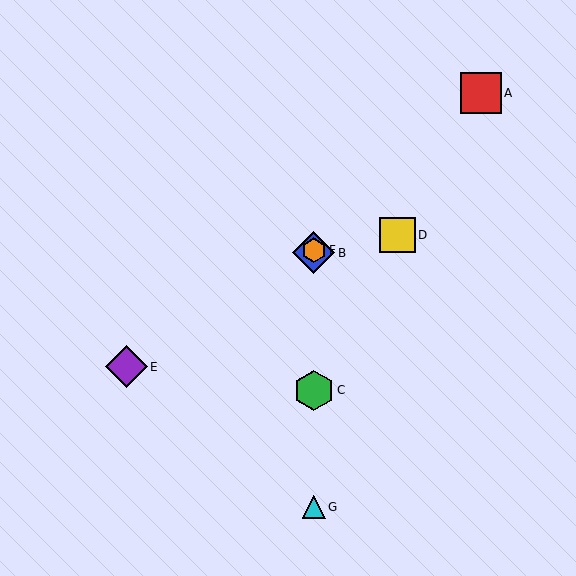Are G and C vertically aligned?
Yes, both are at x≈314.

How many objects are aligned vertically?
4 objects (B, C, F, G) are aligned vertically.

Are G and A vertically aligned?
No, G is at x≈314 and A is at x≈481.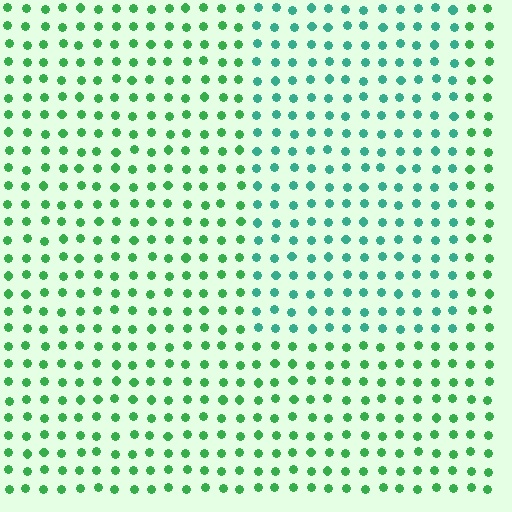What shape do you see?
I see a rectangle.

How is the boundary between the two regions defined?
The boundary is defined purely by a slight shift in hue (about 34 degrees). Spacing, size, and orientation are identical on both sides.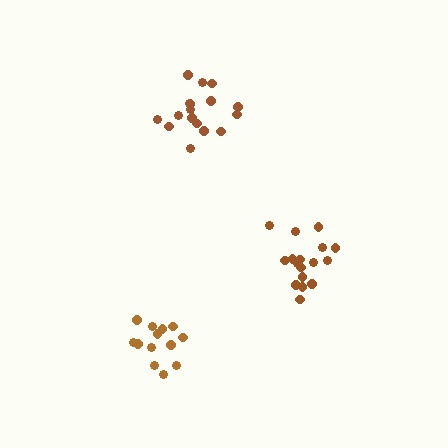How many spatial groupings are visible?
There are 3 spatial groupings.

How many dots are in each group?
Group 1: 17 dots, Group 2: 17 dots, Group 3: 14 dots (48 total).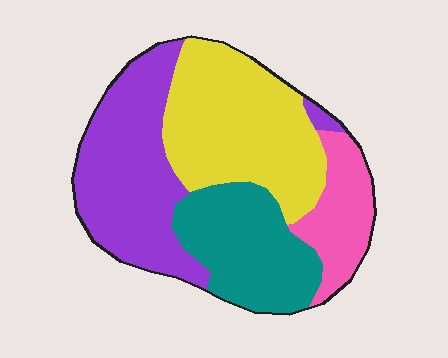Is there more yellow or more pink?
Yellow.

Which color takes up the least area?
Pink, at roughly 15%.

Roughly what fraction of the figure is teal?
Teal takes up about one fifth (1/5) of the figure.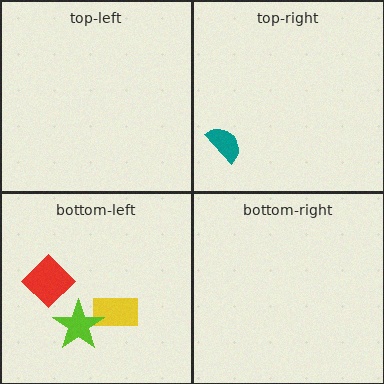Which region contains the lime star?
The bottom-left region.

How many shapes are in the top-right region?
1.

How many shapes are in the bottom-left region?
3.